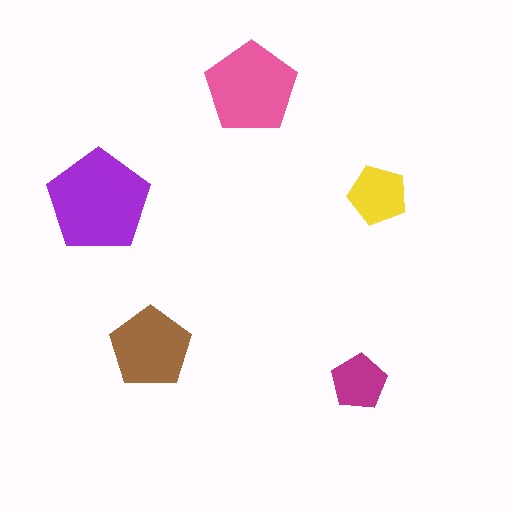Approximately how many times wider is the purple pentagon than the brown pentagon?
About 1.5 times wider.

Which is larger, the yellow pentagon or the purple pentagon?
The purple one.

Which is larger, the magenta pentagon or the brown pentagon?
The brown one.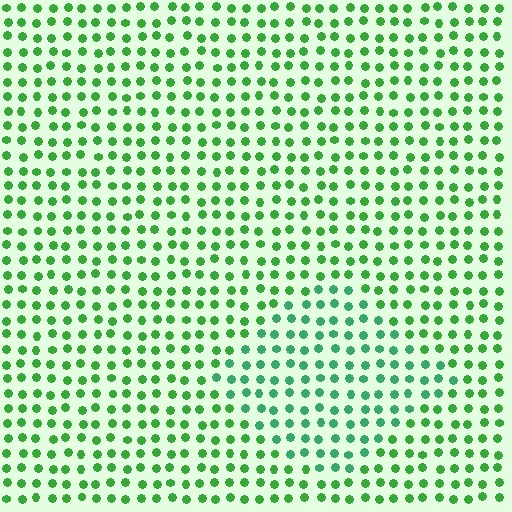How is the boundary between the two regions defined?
The boundary is defined purely by a slight shift in hue (about 29 degrees). Spacing, size, and orientation are identical on both sides.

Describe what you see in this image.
The image is filled with small green elements in a uniform arrangement. A diamond-shaped region is visible where the elements are tinted to a slightly different hue, forming a subtle color boundary.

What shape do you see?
I see a diamond.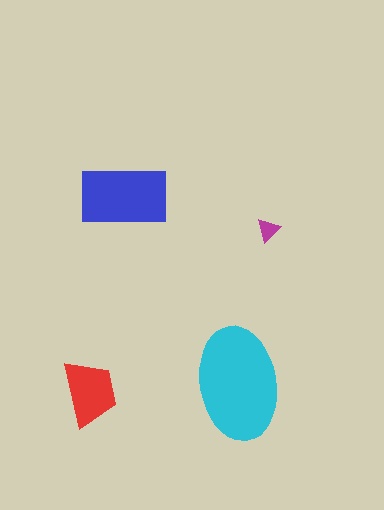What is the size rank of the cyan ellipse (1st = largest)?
1st.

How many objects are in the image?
There are 4 objects in the image.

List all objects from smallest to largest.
The magenta triangle, the red trapezoid, the blue rectangle, the cyan ellipse.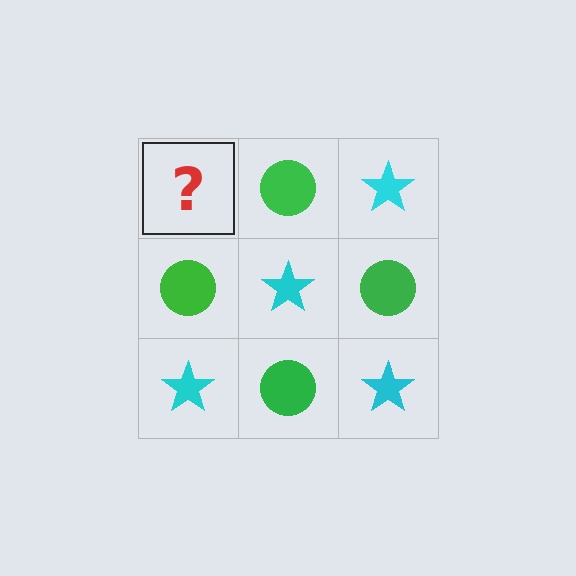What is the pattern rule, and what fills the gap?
The rule is that it alternates cyan star and green circle in a checkerboard pattern. The gap should be filled with a cyan star.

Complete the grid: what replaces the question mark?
The question mark should be replaced with a cyan star.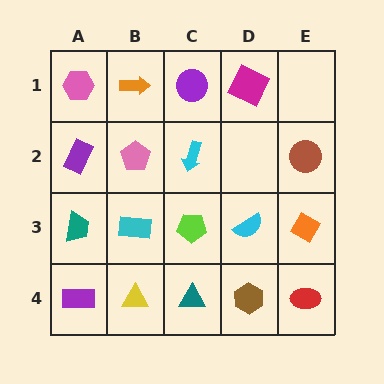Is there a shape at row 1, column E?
No, that cell is empty.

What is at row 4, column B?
A yellow triangle.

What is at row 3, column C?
A lime pentagon.